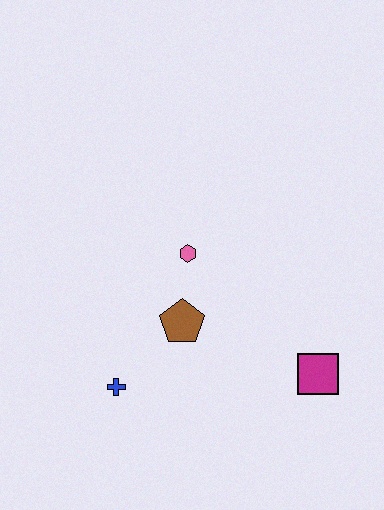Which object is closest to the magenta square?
The brown pentagon is closest to the magenta square.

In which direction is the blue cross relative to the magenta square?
The blue cross is to the left of the magenta square.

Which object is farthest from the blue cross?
The magenta square is farthest from the blue cross.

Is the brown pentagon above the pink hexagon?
No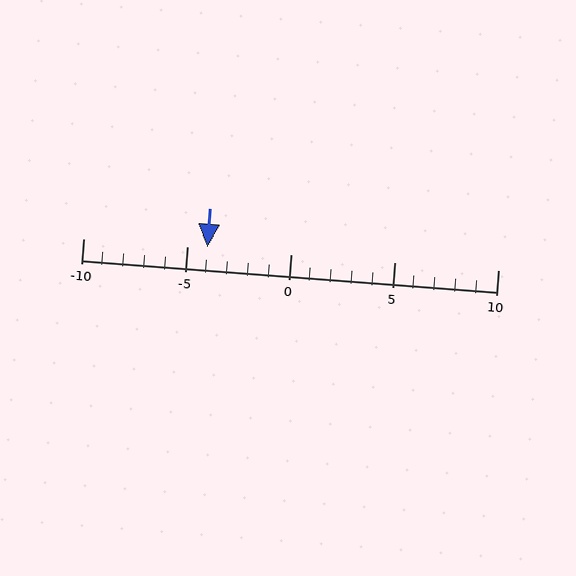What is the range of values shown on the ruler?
The ruler shows values from -10 to 10.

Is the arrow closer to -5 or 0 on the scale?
The arrow is closer to -5.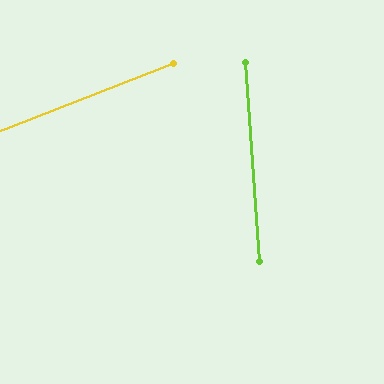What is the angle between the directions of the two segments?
Approximately 73 degrees.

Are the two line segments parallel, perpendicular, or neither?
Neither parallel nor perpendicular — they differ by about 73°.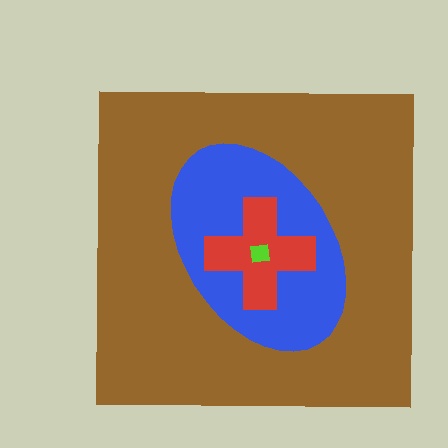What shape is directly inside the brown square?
The blue ellipse.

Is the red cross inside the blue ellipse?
Yes.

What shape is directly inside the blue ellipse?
The red cross.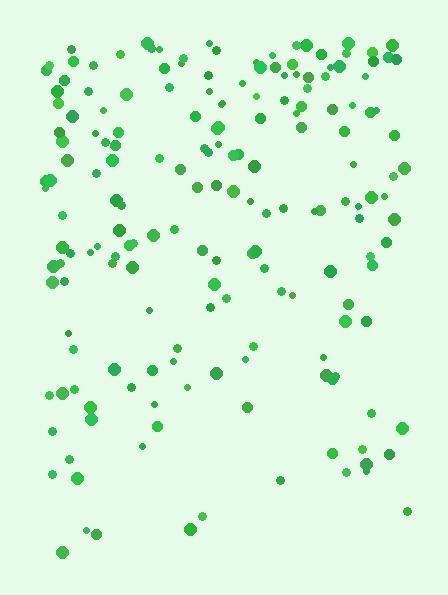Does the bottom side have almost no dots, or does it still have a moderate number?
Still a moderate number, just noticeably fewer than the top.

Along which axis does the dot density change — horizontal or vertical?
Vertical.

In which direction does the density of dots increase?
From bottom to top, with the top side densest.